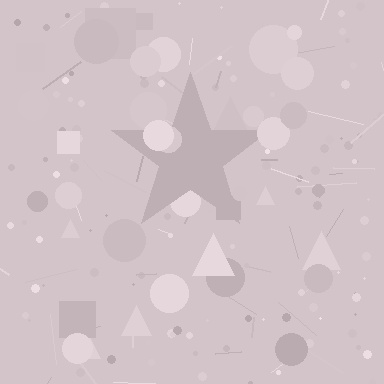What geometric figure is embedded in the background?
A star is embedded in the background.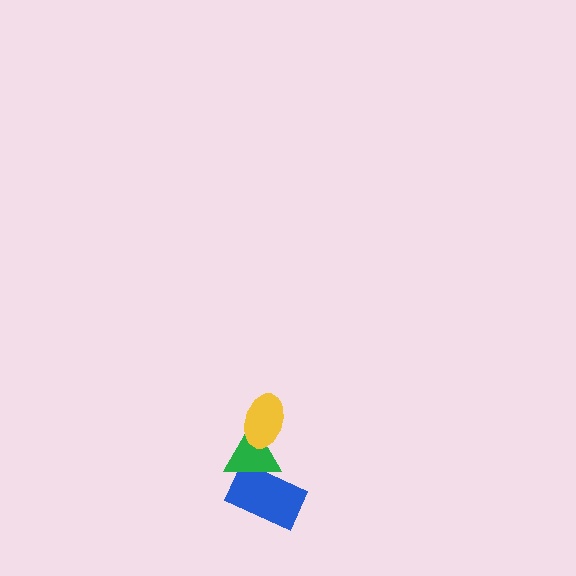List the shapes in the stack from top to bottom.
From top to bottom: the yellow ellipse, the green triangle, the blue rectangle.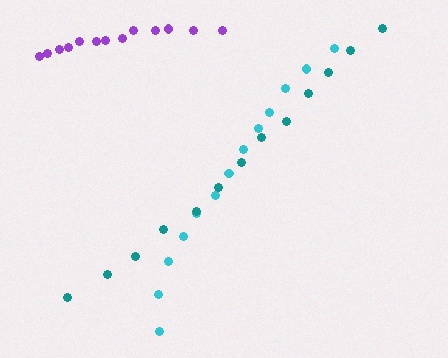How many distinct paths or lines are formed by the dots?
There are 3 distinct paths.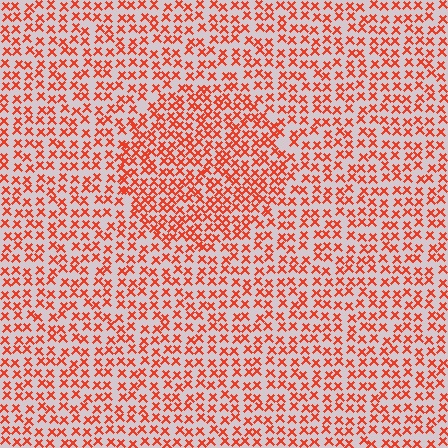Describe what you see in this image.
The image contains small red elements arranged at two different densities. A circle-shaped region is visible where the elements are more densely packed than the surrounding area.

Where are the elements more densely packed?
The elements are more densely packed inside the circle boundary.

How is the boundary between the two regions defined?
The boundary is defined by a change in element density (approximately 1.5x ratio). All elements are the same color, size, and shape.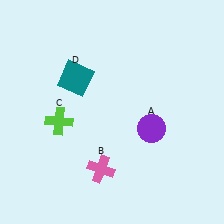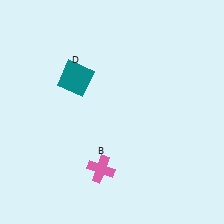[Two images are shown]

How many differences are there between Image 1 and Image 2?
There are 2 differences between the two images.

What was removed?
The lime cross (C), the purple circle (A) were removed in Image 2.